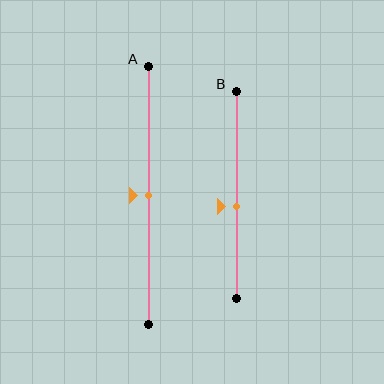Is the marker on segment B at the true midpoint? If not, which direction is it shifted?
No, the marker on segment B is shifted downward by about 6% of the segment length.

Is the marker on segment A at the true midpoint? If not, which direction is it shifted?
Yes, the marker on segment A is at the true midpoint.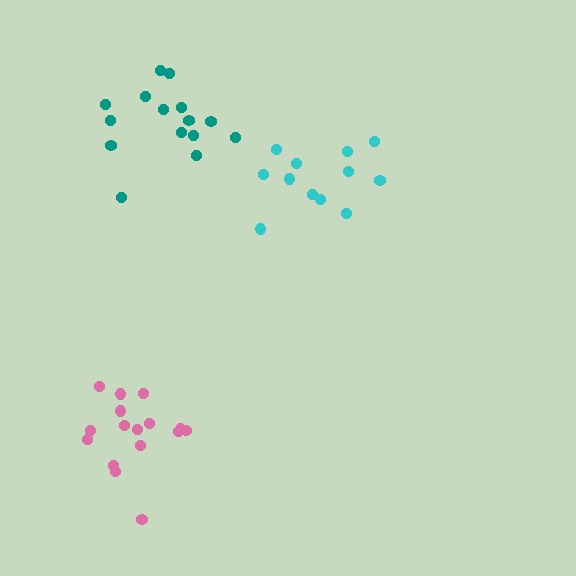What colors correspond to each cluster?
The clusters are colored: pink, cyan, teal.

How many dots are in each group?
Group 1: 16 dots, Group 2: 12 dots, Group 3: 15 dots (43 total).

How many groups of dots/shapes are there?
There are 3 groups.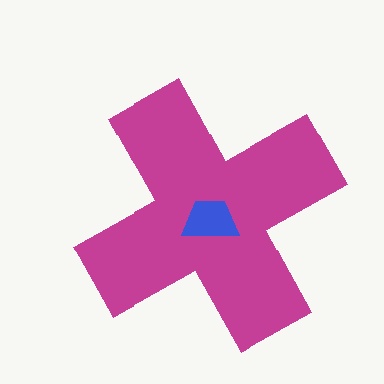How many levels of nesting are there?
2.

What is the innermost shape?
The blue trapezoid.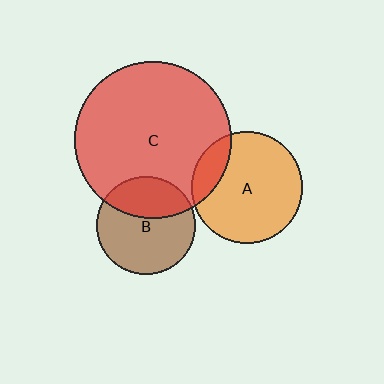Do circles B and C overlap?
Yes.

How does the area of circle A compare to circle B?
Approximately 1.3 times.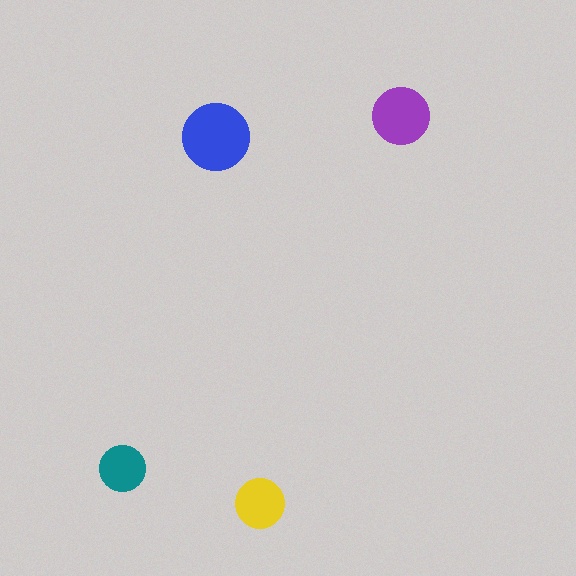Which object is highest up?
The purple circle is topmost.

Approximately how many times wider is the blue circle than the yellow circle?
About 1.5 times wider.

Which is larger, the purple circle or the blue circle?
The blue one.